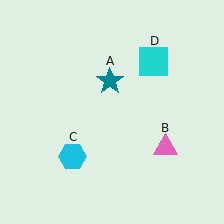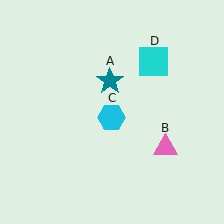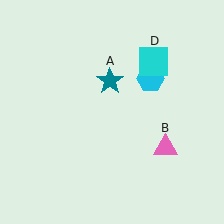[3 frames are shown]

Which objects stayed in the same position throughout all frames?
Teal star (object A) and pink triangle (object B) and cyan square (object D) remained stationary.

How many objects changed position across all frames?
1 object changed position: cyan hexagon (object C).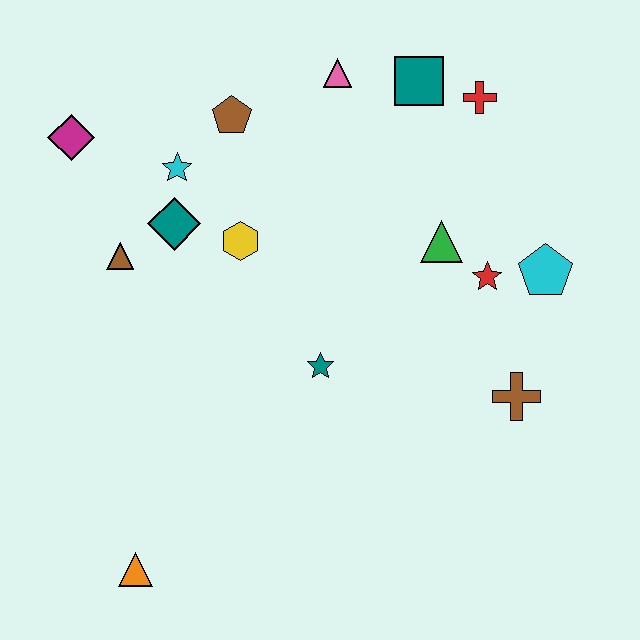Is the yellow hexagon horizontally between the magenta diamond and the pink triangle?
Yes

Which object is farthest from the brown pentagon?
The orange triangle is farthest from the brown pentagon.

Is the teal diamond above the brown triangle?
Yes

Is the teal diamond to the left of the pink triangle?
Yes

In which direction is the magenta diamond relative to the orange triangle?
The magenta diamond is above the orange triangle.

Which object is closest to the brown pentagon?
The cyan star is closest to the brown pentagon.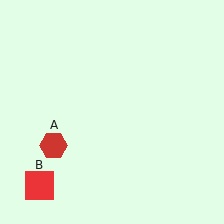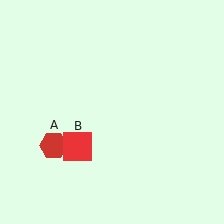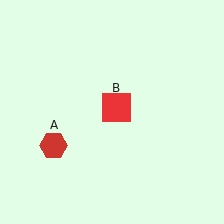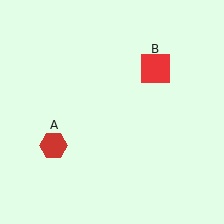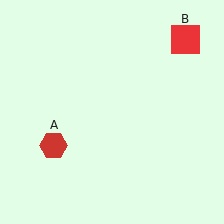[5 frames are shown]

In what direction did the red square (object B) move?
The red square (object B) moved up and to the right.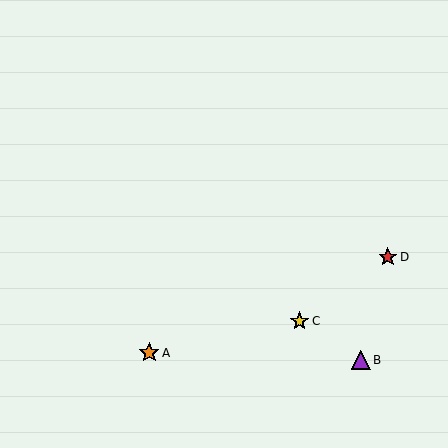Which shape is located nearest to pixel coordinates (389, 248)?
The red star (labeled D) at (388, 257) is nearest to that location.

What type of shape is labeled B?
Shape B is a purple triangle.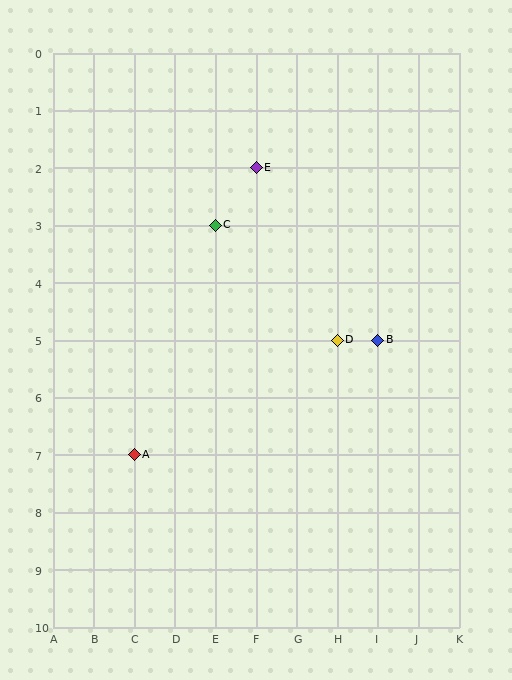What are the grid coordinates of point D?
Point D is at grid coordinates (H, 5).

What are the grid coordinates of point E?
Point E is at grid coordinates (F, 2).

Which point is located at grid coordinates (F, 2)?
Point E is at (F, 2).